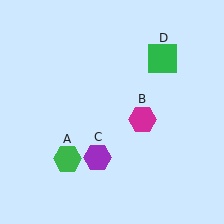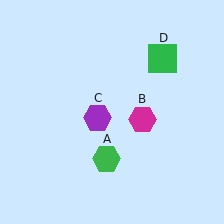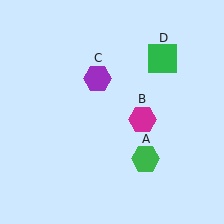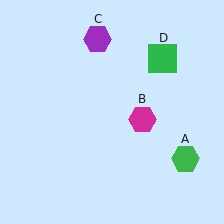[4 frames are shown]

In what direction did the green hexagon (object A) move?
The green hexagon (object A) moved right.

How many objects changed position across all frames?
2 objects changed position: green hexagon (object A), purple hexagon (object C).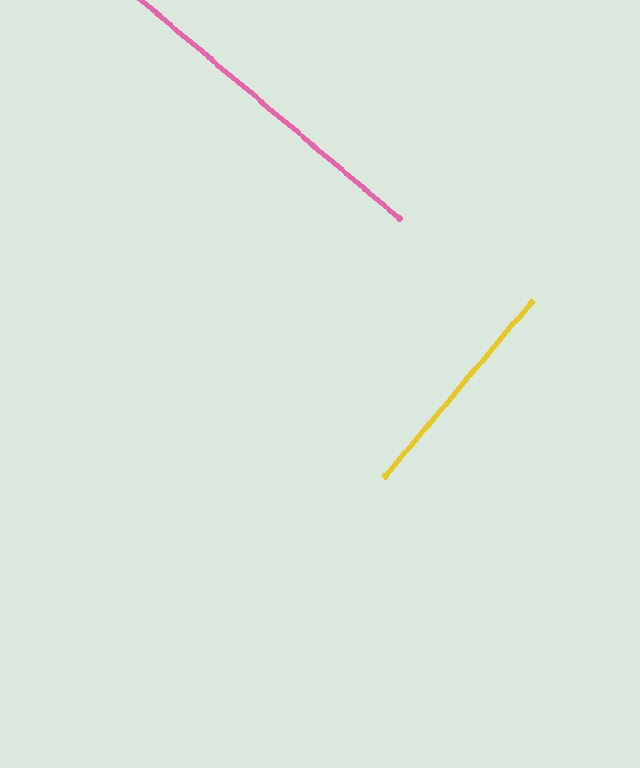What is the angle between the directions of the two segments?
Approximately 90 degrees.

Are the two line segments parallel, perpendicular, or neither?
Perpendicular — they meet at approximately 90°.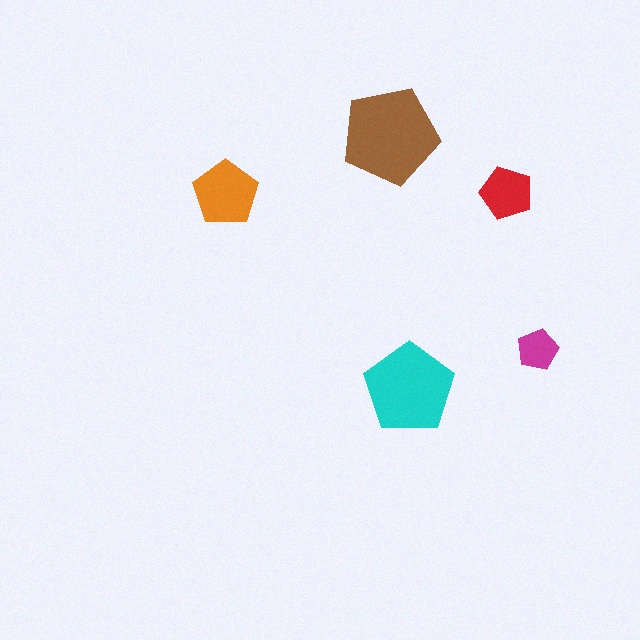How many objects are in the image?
There are 5 objects in the image.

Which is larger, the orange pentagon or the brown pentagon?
The brown one.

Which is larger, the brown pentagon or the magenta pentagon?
The brown one.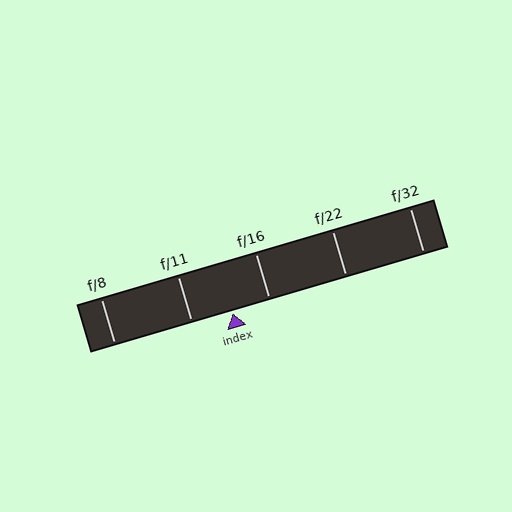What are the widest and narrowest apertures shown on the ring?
The widest aperture shown is f/8 and the narrowest is f/32.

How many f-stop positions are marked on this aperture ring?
There are 5 f-stop positions marked.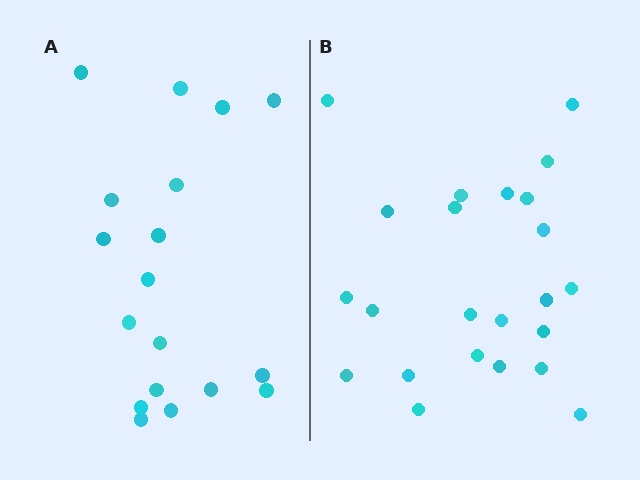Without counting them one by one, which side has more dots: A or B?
Region B (the right region) has more dots.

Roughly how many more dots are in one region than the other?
Region B has about 5 more dots than region A.